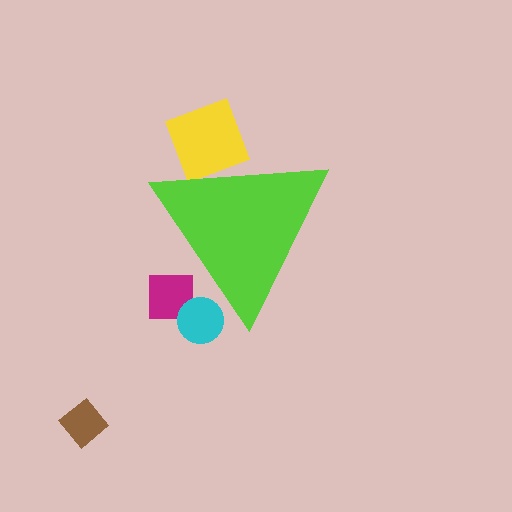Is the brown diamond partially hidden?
No, the brown diamond is fully visible.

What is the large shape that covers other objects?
A lime triangle.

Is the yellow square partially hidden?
Yes, the yellow square is partially hidden behind the lime triangle.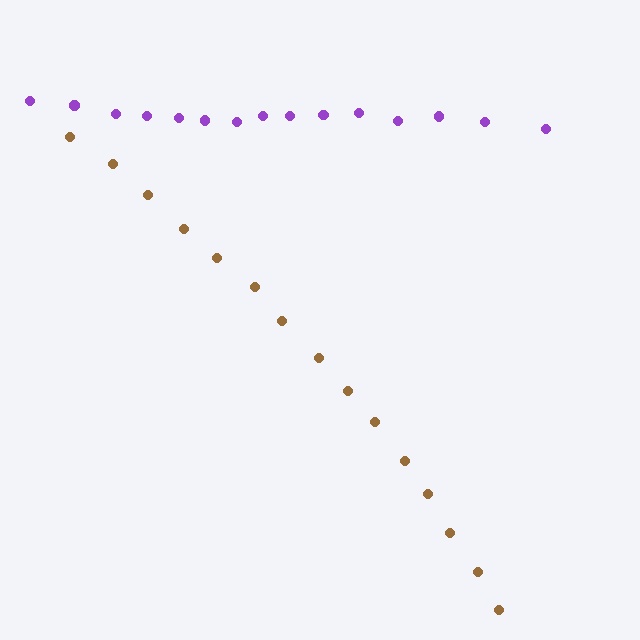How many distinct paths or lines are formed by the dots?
There are 2 distinct paths.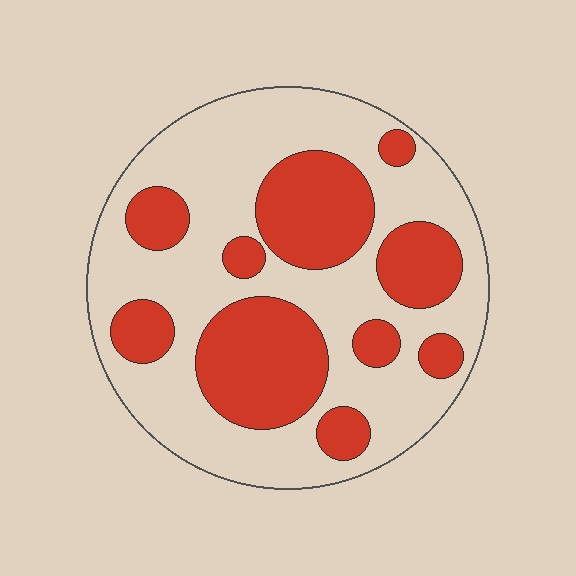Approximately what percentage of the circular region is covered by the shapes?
Approximately 35%.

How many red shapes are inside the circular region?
10.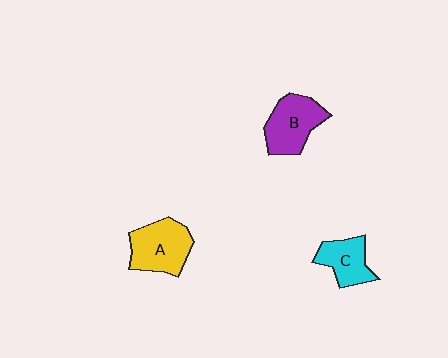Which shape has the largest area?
Shape A (yellow).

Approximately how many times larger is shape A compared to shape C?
Approximately 1.4 times.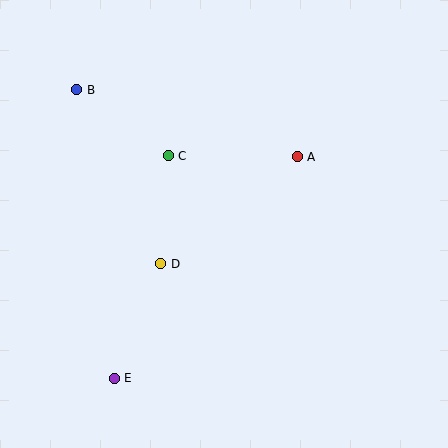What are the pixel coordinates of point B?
Point B is at (77, 90).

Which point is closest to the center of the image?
Point D at (161, 264) is closest to the center.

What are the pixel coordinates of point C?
Point C is at (168, 156).